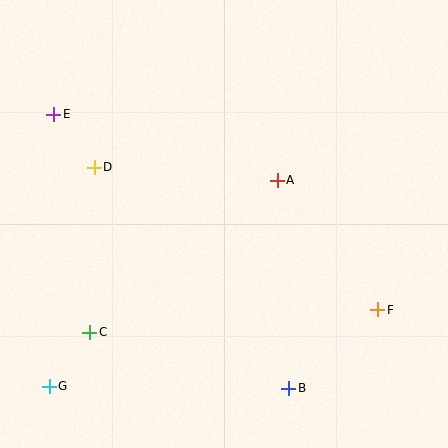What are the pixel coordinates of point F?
Point F is at (378, 310).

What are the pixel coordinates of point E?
Point E is at (54, 114).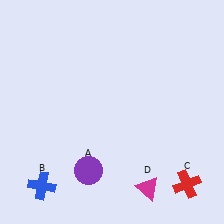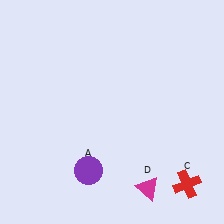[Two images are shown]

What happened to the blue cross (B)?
The blue cross (B) was removed in Image 2. It was in the bottom-left area of Image 1.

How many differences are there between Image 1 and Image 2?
There is 1 difference between the two images.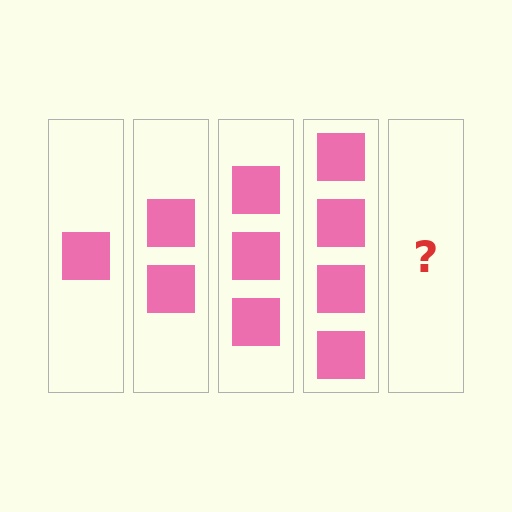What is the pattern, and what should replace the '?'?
The pattern is that each step adds one more square. The '?' should be 5 squares.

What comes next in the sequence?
The next element should be 5 squares.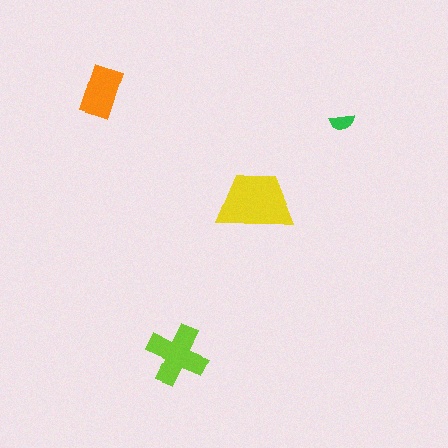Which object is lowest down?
The lime cross is bottommost.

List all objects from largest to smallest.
The yellow trapezoid, the lime cross, the orange rectangle, the green semicircle.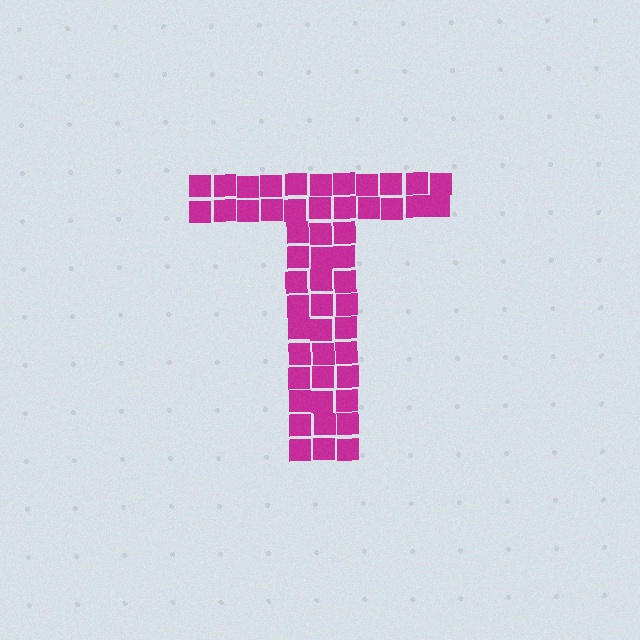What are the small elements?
The small elements are squares.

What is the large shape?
The large shape is the letter T.